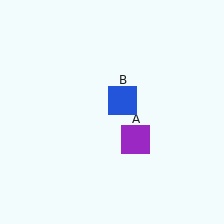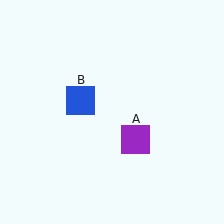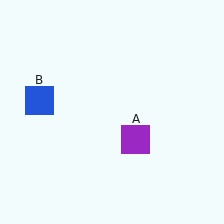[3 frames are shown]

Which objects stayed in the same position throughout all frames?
Purple square (object A) remained stationary.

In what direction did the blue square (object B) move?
The blue square (object B) moved left.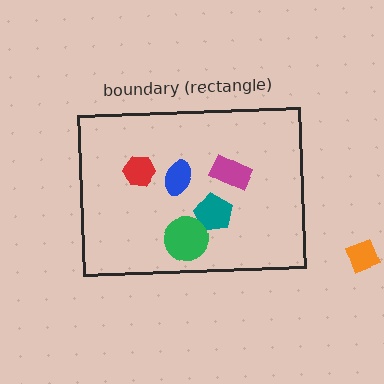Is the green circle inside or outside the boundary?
Inside.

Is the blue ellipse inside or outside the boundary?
Inside.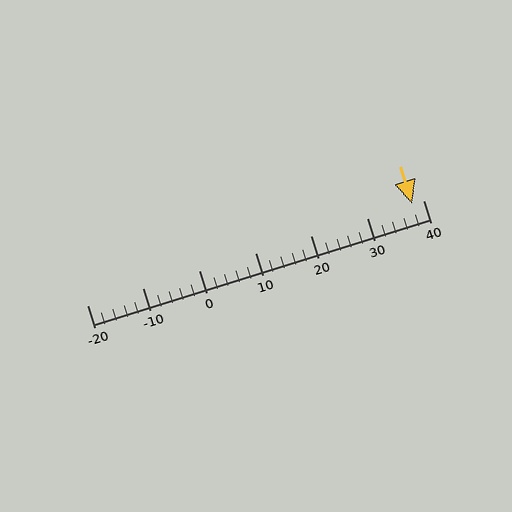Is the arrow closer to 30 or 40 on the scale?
The arrow is closer to 40.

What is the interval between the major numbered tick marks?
The major tick marks are spaced 10 units apart.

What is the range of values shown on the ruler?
The ruler shows values from -20 to 40.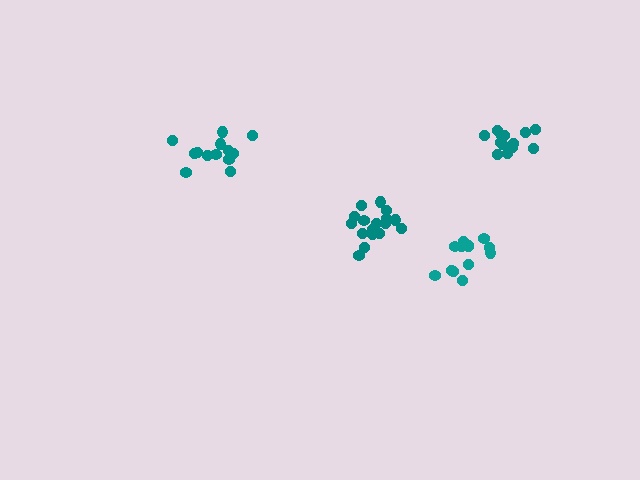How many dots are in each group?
Group 1: 13 dots, Group 2: 13 dots, Group 3: 13 dots, Group 4: 17 dots (56 total).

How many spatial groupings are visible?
There are 4 spatial groupings.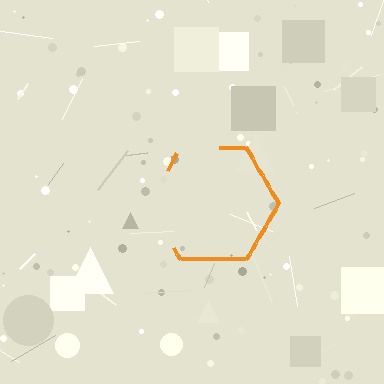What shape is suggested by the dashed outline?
The dashed outline suggests a hexagon.